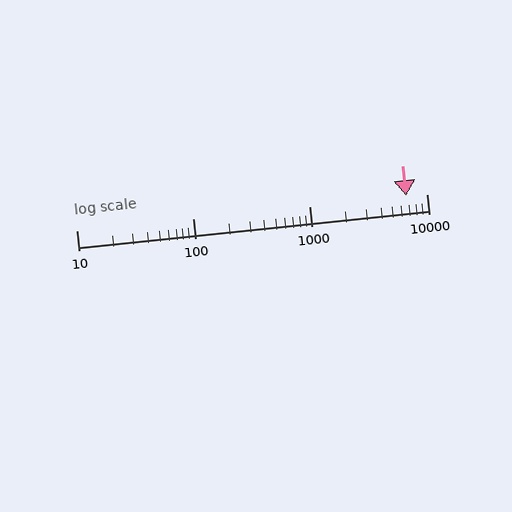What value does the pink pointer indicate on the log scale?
The pointer indicates approximately 6700.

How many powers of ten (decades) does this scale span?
The scale spans 3 decades, from 10 to 10000.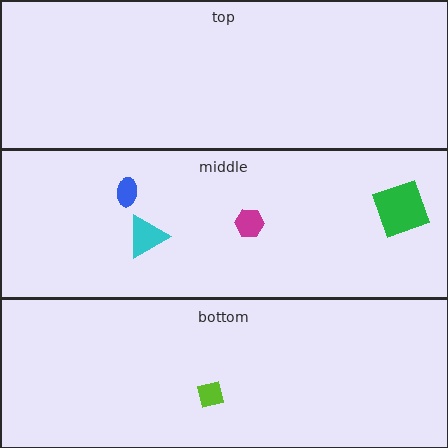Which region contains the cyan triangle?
The middle region.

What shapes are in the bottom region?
The lime square.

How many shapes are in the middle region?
4.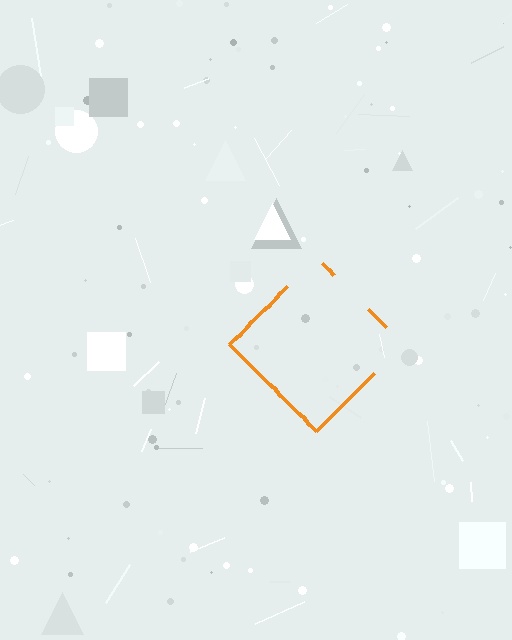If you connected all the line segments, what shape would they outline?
They would outline a diamond.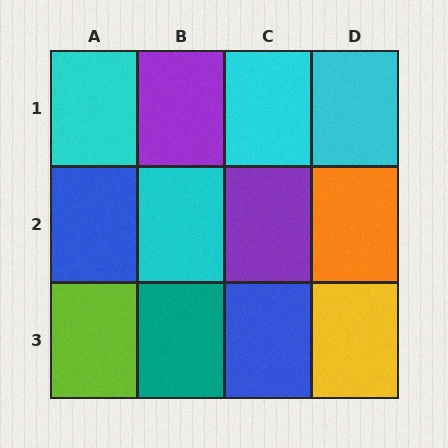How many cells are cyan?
4 cells are cyan.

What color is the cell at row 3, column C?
Blue.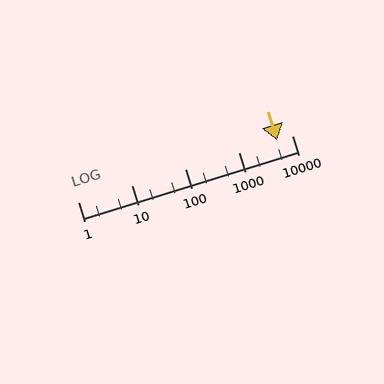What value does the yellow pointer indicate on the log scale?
The pointer indicates approximately 5200.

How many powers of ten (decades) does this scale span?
The scale spans 4 decades, from 1 to 10000.